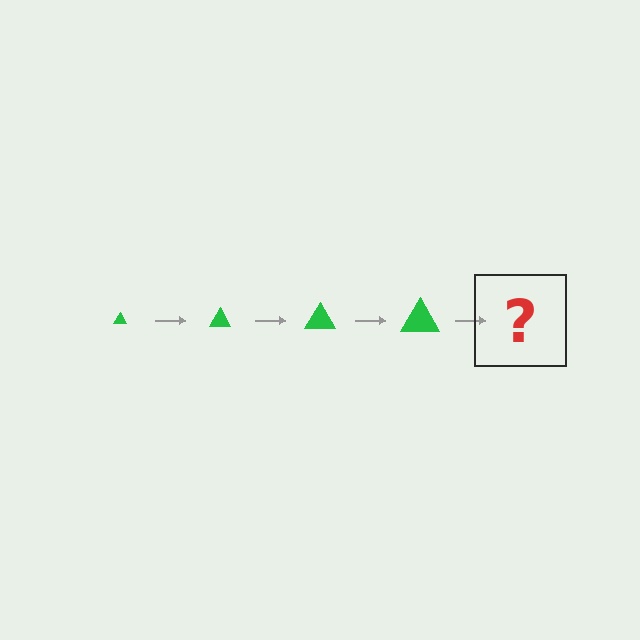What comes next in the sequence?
The next element should be a green triangle, larger than the previous one.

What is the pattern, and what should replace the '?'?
The pattern is that the triangle gets progressively larger each step. The '?' should be a green triangle, larger than the previous one.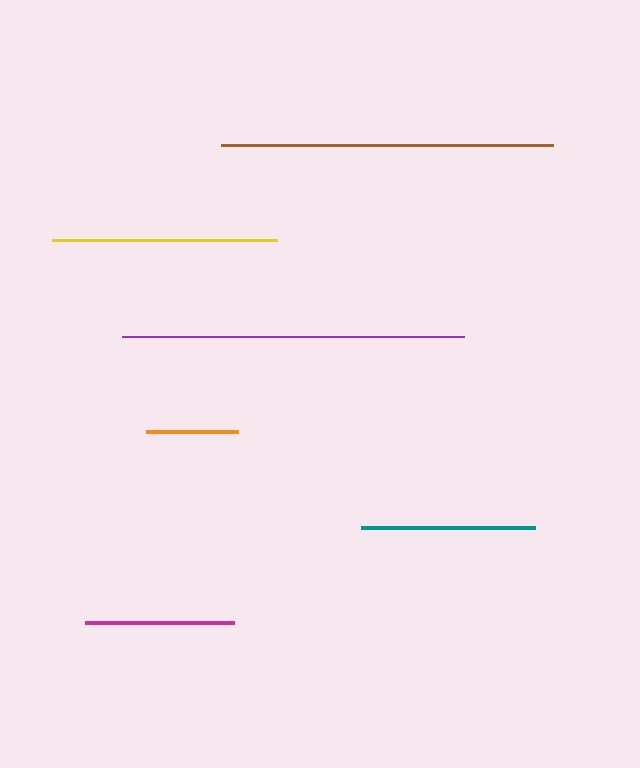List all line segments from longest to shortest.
From longest to shortest: purple, brown, yellow, teal, magenta, orange.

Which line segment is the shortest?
The orange line is the shortest at approximately 92 pixels.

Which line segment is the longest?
The purple line is the longest at approximately 342 pixels.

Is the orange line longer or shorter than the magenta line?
The magenta line is longer than the orange line.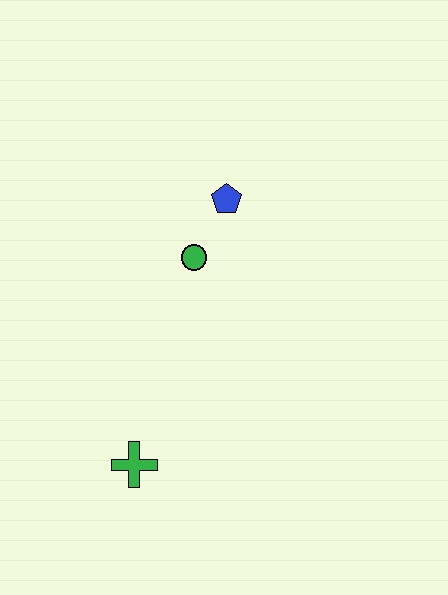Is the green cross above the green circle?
No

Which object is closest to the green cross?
The green circle is closest to the green cross.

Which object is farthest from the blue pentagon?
The green cross is farthest from the blue pentagon.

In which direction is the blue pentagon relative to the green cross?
The blue pentagon is above the green cross.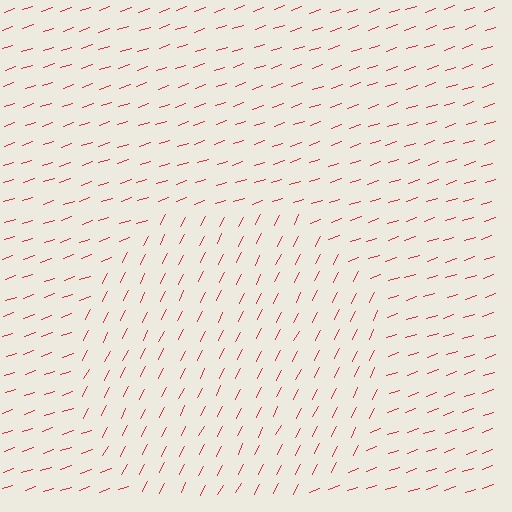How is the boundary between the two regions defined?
The boundary is defined purely by a change in line orientation (approximately 45 degrees difference). All lines are the same color and thickness.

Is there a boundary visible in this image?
Yes, there is a texture boundary formed by a change in line orientation.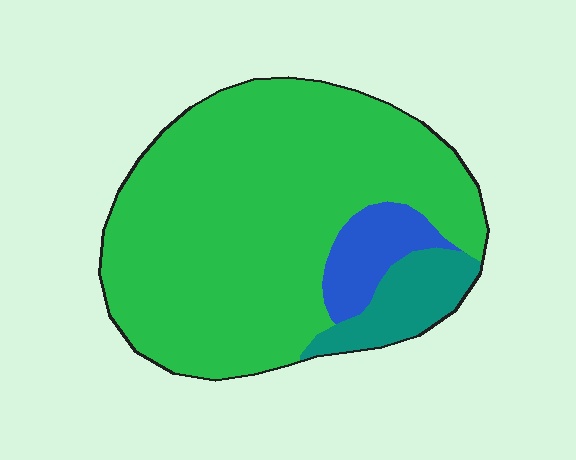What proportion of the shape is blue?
Blue takes up about one tenth (1/10) of the shape.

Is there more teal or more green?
Green.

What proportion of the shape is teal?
Teal covers around 10% of the shape.